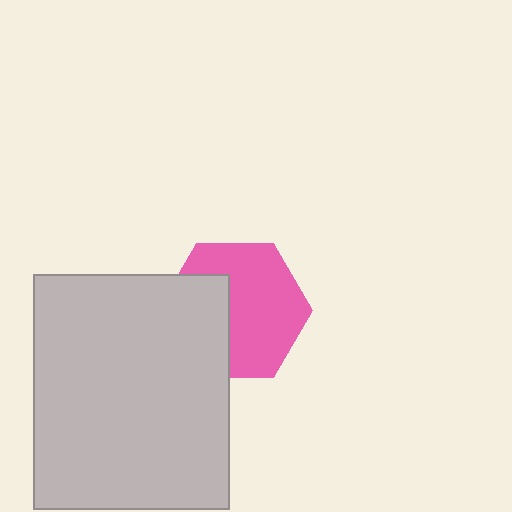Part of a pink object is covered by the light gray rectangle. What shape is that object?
It is a hexagon.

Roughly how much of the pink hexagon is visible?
About half of it is visible (roughly 63%).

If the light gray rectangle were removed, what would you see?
You would see the complete pink hexagon.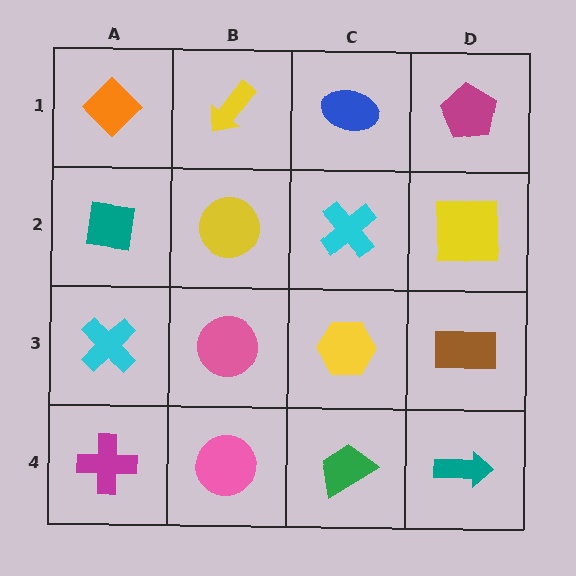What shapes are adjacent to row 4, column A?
A cyan cross (row 3, column A), a pink circle (row 4, column B).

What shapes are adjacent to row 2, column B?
A yellow arrow (row 1, column B), a pink circle (row 3, column B), a teal square (row 2, column A), a cyan cross (row 2, column C).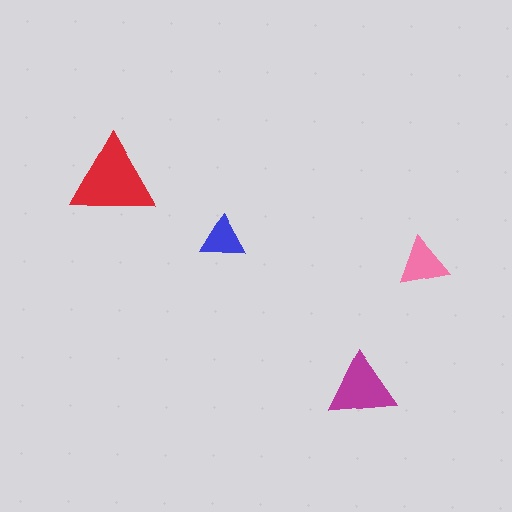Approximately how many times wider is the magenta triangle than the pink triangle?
About 1.5 times wider.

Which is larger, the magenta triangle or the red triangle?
The red one.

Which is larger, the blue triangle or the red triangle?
The red one.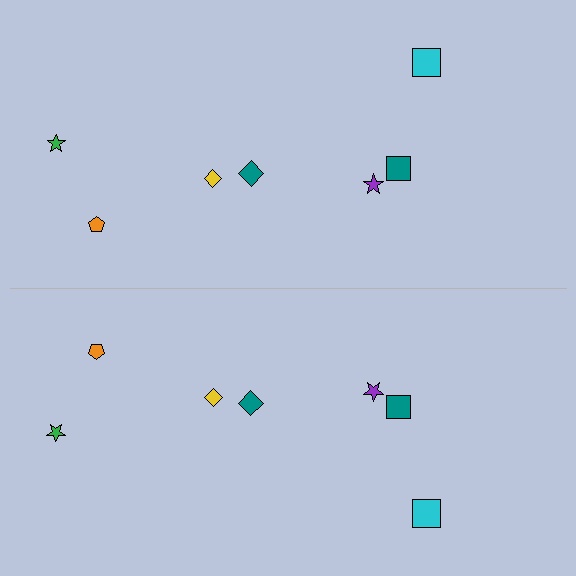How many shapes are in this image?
There are 14 shapes in this image.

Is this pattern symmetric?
Yes, this pattern has bilateral (reflection) symmetry.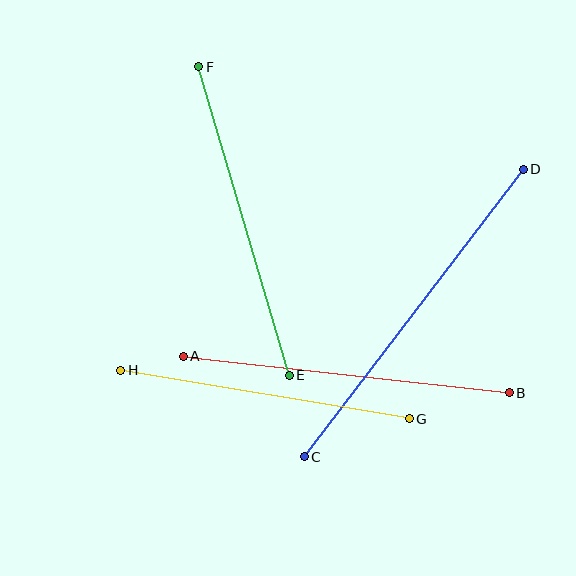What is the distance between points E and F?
The distance is approximately 322 pixels.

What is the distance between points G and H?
The distance is approximately 293 pixels.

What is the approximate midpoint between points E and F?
The midpoint is at approximately (244, 221) pixels.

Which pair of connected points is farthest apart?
Points C and D are farthest apart.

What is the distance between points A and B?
The distance is approximately 328 pixels.